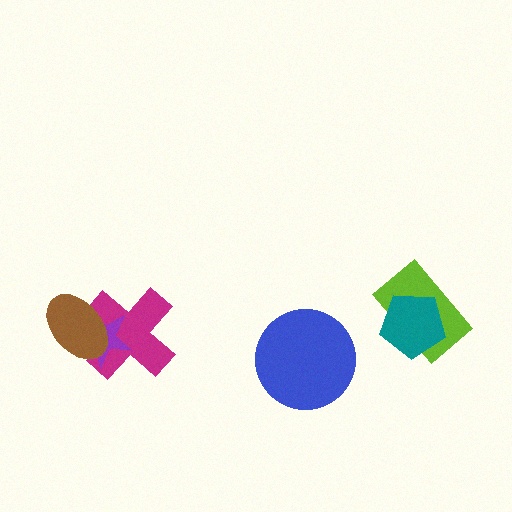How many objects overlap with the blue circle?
0 objects overlap with the blue circle.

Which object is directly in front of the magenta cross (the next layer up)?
The purple star is directly in front of the magenta cross.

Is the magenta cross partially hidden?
Yes, it is partially covered by another shape.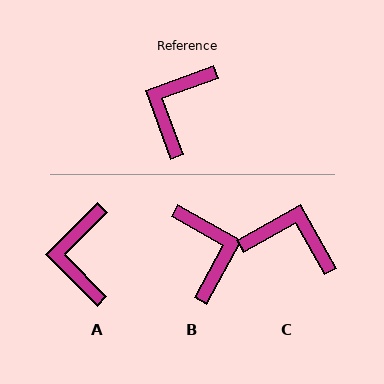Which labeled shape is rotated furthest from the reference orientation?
B, about 139 degrees away.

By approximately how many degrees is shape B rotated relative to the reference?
Approximately 139 degrees clockwise.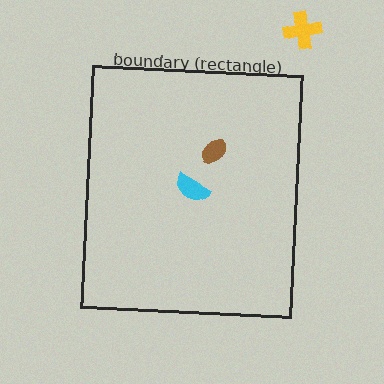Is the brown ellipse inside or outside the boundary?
Inside.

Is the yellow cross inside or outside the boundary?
Outside.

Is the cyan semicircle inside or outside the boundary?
Inside.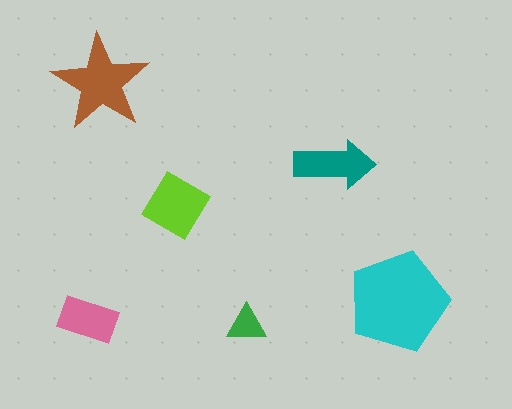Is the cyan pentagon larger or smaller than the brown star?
Larger.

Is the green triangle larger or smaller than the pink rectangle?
Smaller.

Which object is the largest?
The cyan pentagon.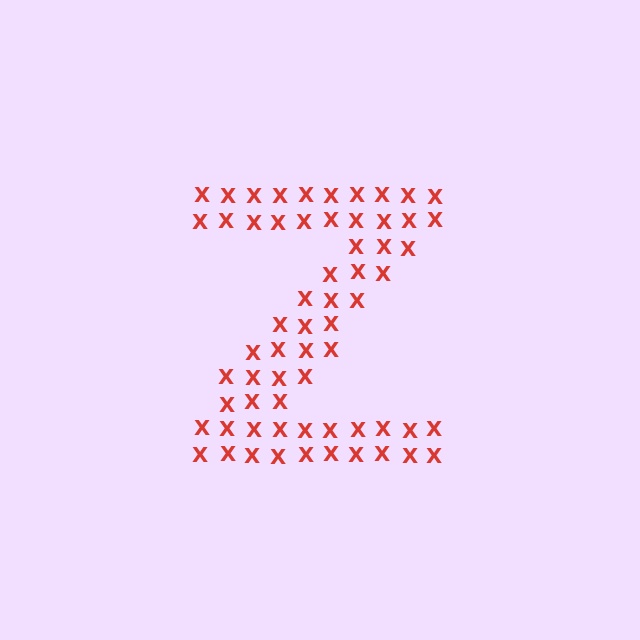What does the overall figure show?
The overall figure shows the letter Z.